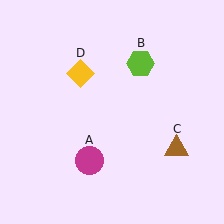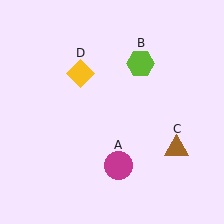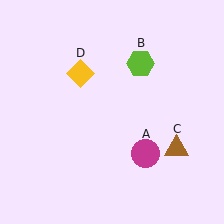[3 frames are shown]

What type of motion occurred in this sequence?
The magenta circle (object A) rotated counterclockwise around the center of the scene.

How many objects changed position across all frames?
1 object changed position: magenta circle (object A).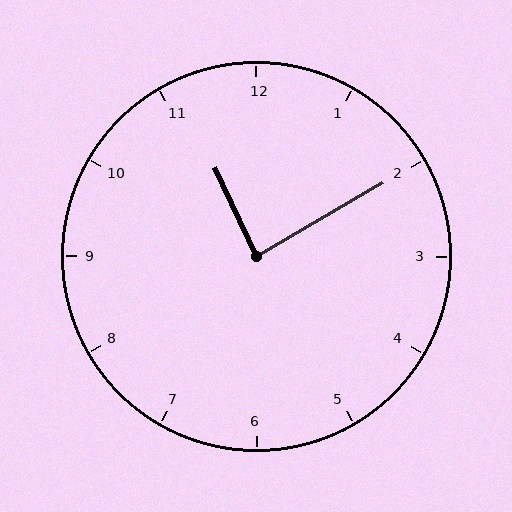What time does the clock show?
11:10.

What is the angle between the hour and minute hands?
Approximately 85 degrees.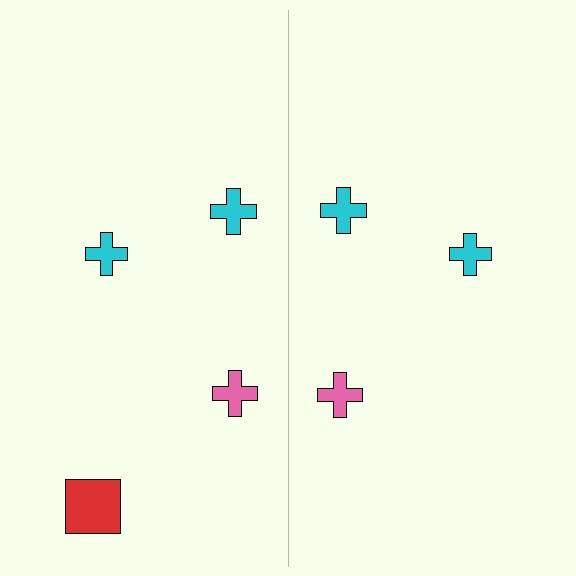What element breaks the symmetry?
A red square is missing from the right side.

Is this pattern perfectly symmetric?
No, the pattern is not perfectly symmetric. A red square is missing from the right side.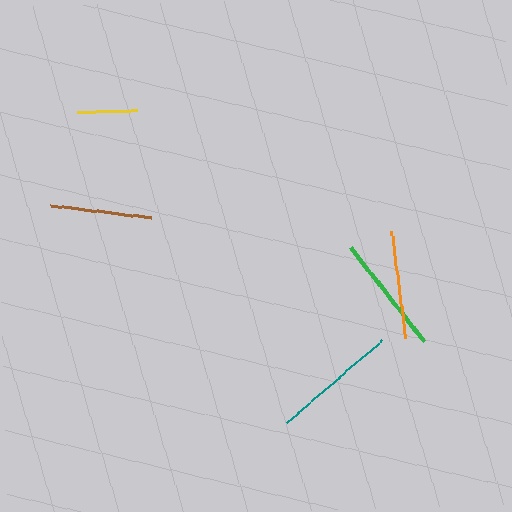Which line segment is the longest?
The teal line is the longest at approximately 126 pixels.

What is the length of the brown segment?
The brown segment is approximately 101 pixels long.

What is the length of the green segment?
The green segment is approximately 119 pixels long.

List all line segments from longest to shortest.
From longest to shortest: teal, green, orange, brown, yellow.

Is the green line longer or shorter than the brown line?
The green line is longer than the brown line.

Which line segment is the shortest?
The yellow line is the shortest at approximately 60 pixels.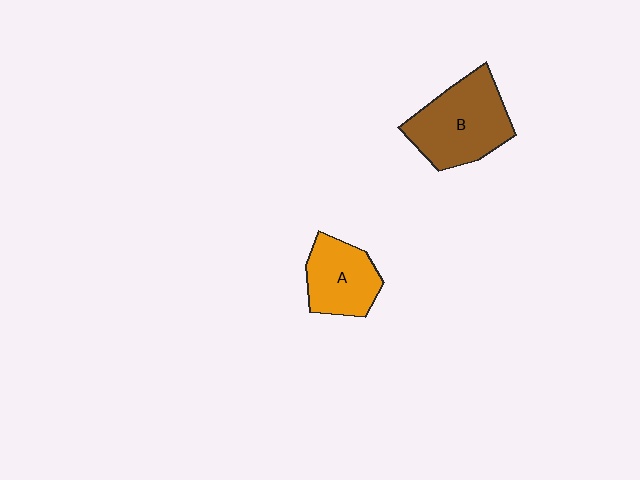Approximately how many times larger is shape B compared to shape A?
Approximately 1.5 times.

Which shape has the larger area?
Shape B (brown).